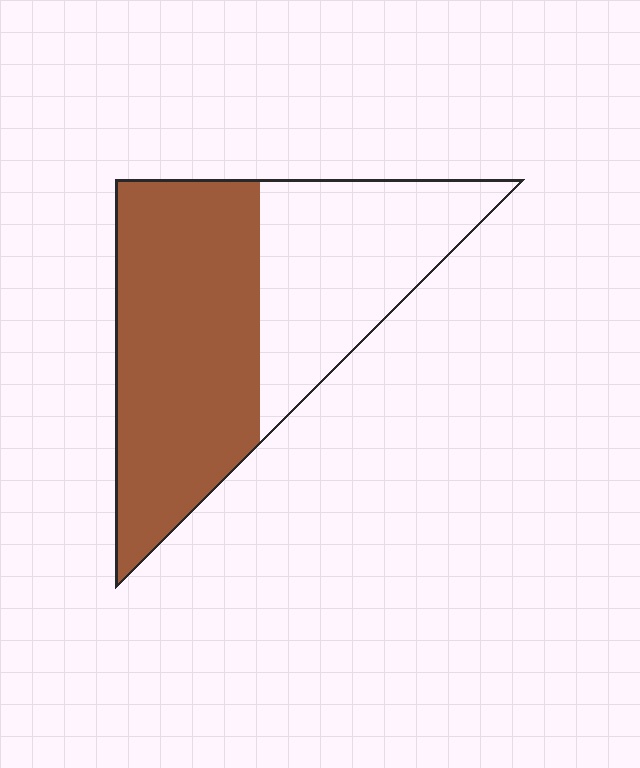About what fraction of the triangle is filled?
About three fifths (3/5).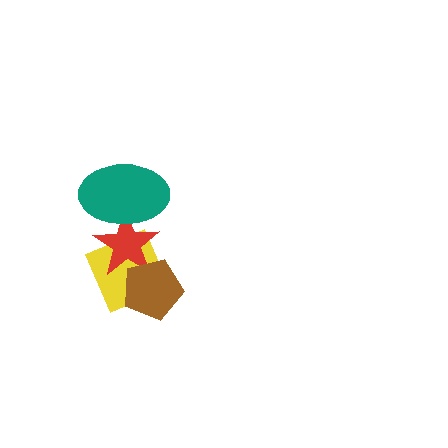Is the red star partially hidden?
Yes, it is partially covered by another shape.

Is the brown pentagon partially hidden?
No, no other shape covers it.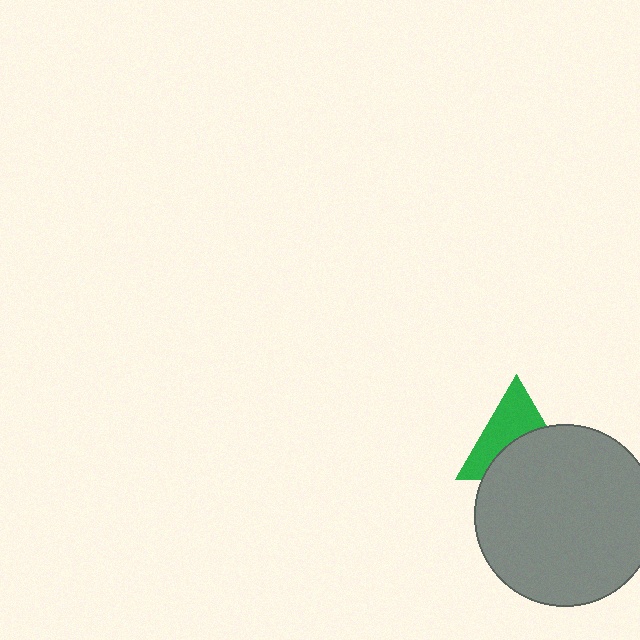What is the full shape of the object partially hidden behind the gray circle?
The partially hidden object is a green triangle.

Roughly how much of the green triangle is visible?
About half of it is visible (roughly 51%).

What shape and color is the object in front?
The object in front is a gray circle.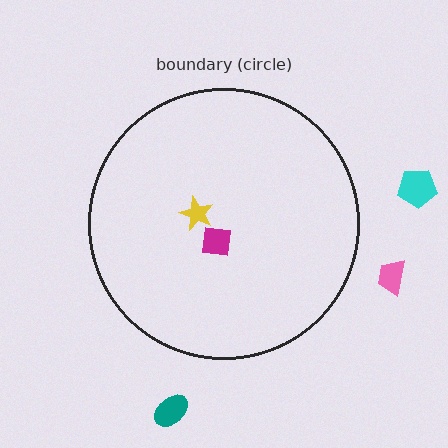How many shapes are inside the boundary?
2 inside, 3 outside.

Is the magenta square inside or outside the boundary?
Inside.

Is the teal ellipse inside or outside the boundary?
Outside.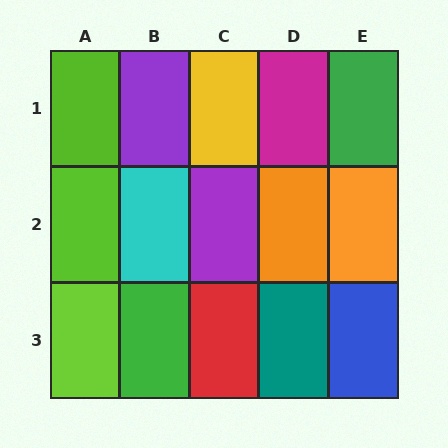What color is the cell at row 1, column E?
Green.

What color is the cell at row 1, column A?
Lime.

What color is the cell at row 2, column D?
Orange.